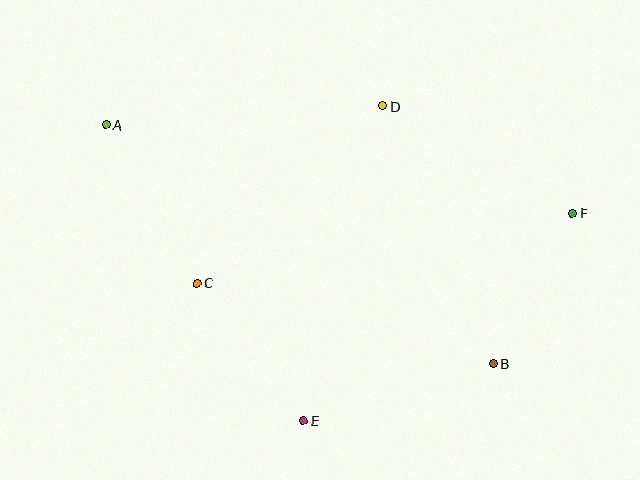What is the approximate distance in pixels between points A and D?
The distance between A and D is approximately 277 pixels.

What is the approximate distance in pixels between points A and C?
The distance between A and C is approximately 183 pixels.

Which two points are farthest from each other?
Points A and F are farthest from each other.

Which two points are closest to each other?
Points B and F are closest to each other.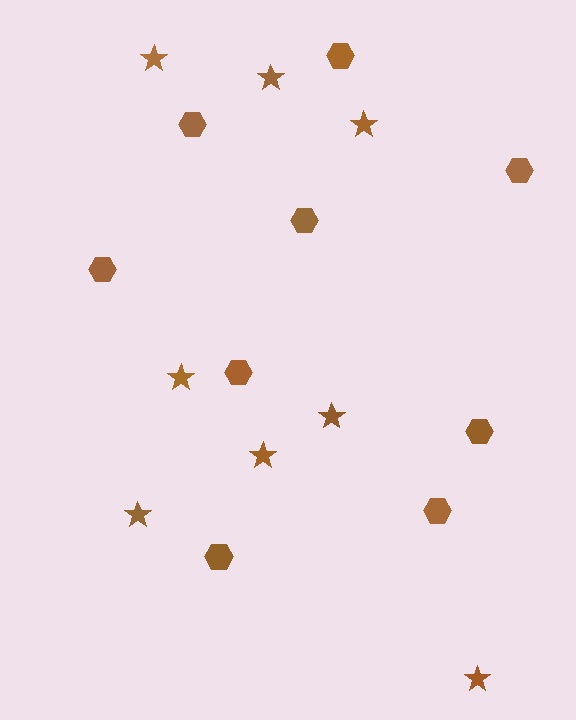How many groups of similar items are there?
There are 2 groups: one group of stars (8) and one group of hexagons (9).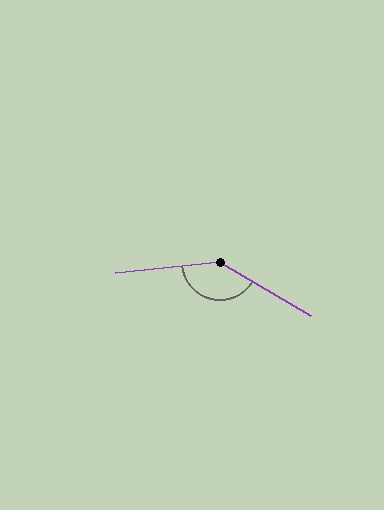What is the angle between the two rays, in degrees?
Approximately 143 degrees.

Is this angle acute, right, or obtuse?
It is obtuse.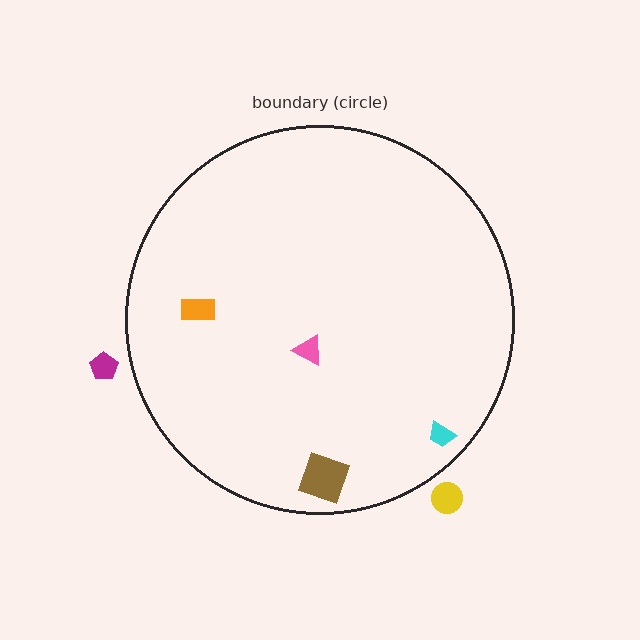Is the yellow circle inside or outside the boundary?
Outside.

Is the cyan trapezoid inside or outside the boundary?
Inside.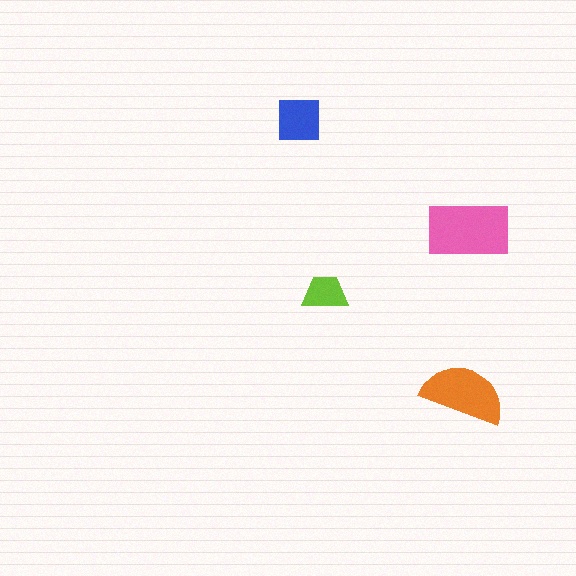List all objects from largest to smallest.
The pink rectangle, the orange semicircle, the blue square, the lime trapezoid.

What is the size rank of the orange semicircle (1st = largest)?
2nd.